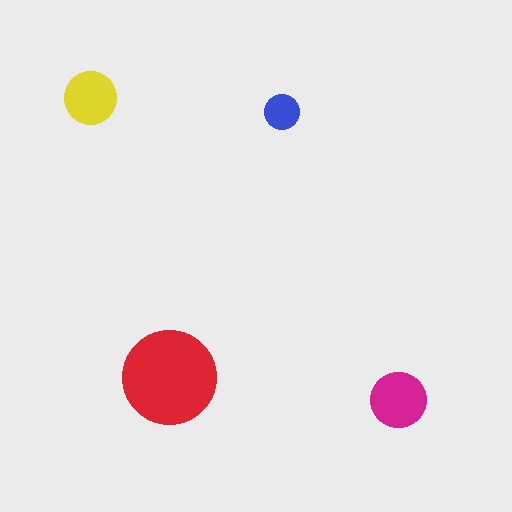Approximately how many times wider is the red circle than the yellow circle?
About 2 times wider.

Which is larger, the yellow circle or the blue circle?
The yellow one.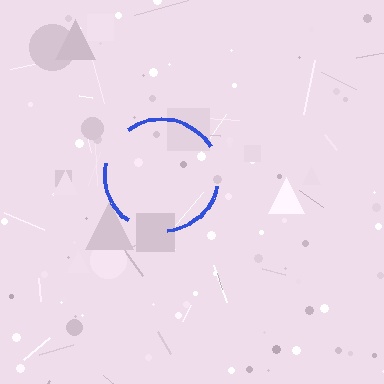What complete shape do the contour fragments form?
The contour fragments form a circle.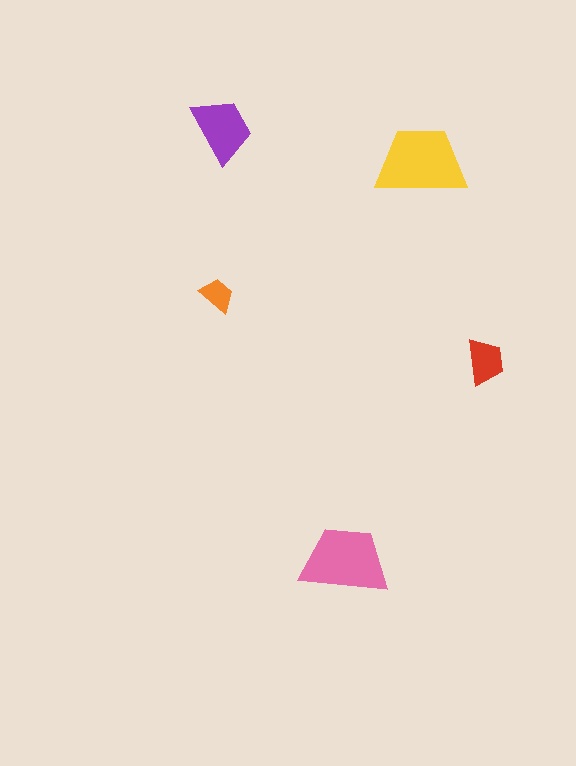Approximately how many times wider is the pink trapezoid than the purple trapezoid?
About 1.5 times wider.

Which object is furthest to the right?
The red trapezoid is rightmost.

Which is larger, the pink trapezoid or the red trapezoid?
The pink one.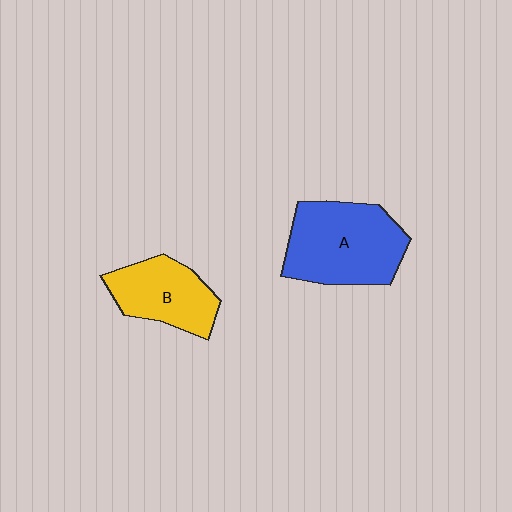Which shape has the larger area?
Shape A (blue).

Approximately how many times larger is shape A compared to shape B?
Approximately 1.5 times.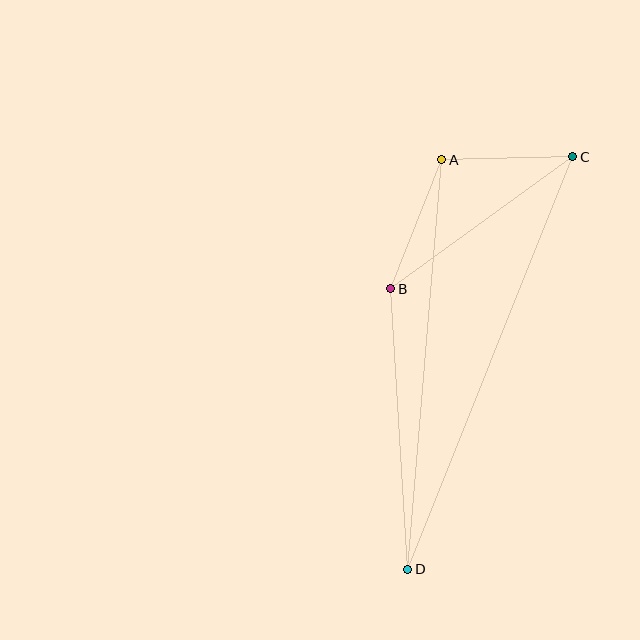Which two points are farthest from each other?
Points C and D are farthest from each other.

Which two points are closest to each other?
Points A and C are closest to each other.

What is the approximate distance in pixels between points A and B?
The distance between A and B is approximately 139 pixels.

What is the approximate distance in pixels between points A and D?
The distance between A and D is approximately 411 pixels.